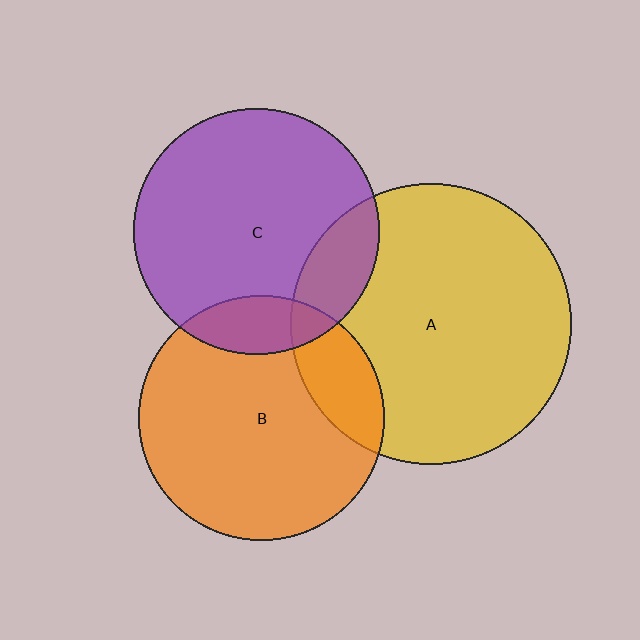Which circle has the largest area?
Circle A (yellow).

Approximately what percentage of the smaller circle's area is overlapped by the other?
Approximately 20%.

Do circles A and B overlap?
Yes.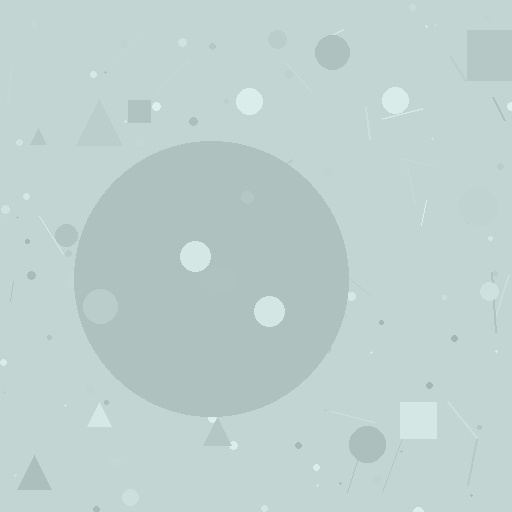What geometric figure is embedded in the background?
A circle is embedded in the background.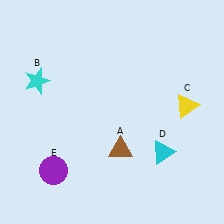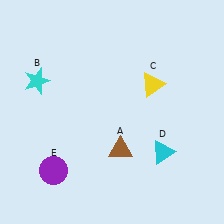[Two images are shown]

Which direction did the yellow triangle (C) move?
The yellow triangle (C) moved left.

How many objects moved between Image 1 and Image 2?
1 object moved between the two images.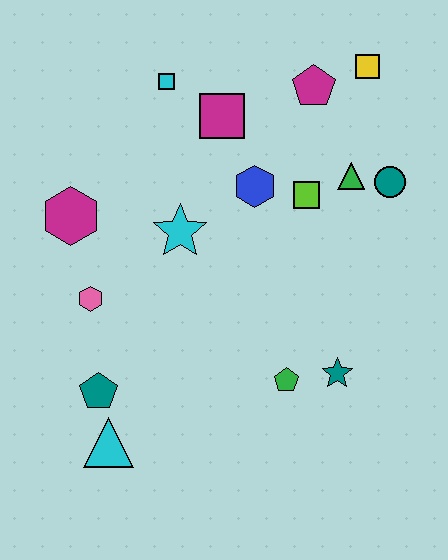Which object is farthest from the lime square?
The cyan triangle is farthest from the lime square.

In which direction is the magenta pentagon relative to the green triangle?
The magenta pentagon is above the green triangle.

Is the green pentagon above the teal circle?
No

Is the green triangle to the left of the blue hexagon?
No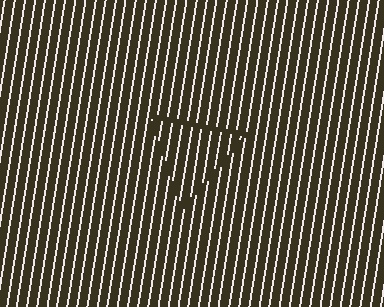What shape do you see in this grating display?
An illusory triangle. The interior of the shape contains the same grating, shifted by half a period — the contour is defined by the phase discontinuity where line-ends from the inner and outer gratings abut.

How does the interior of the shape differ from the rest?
The interior of the shape contains the same grating, shifted by half a period — the contour is defined by the phase discontinuity where line-ends from the inner and outer gratings abut.